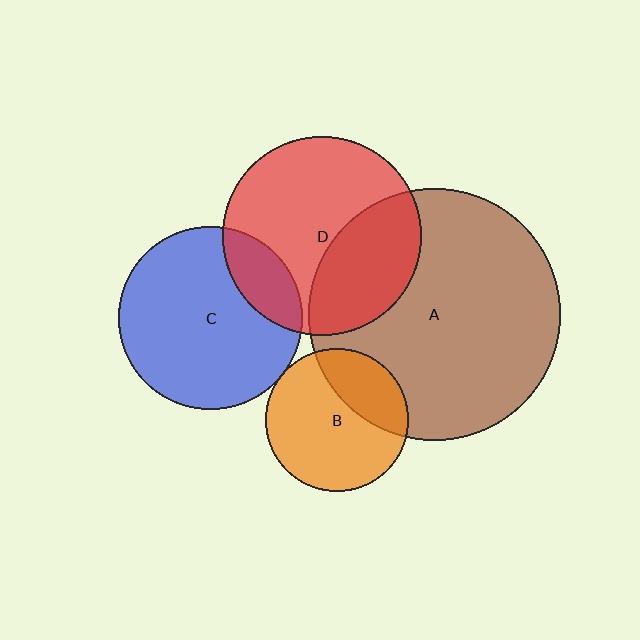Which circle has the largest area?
Circle A (brown).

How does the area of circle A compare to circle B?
Approximately 3.1 times.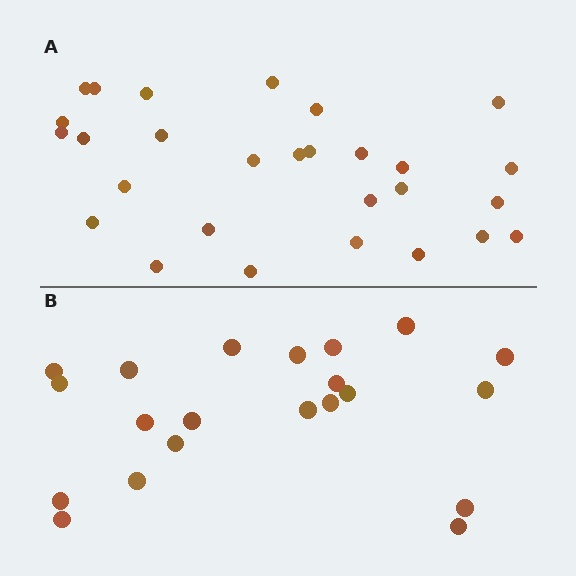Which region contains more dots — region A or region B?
Region A (the top region) has more dots.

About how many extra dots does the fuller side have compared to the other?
Region A has roughly 8 or so more dots than region B.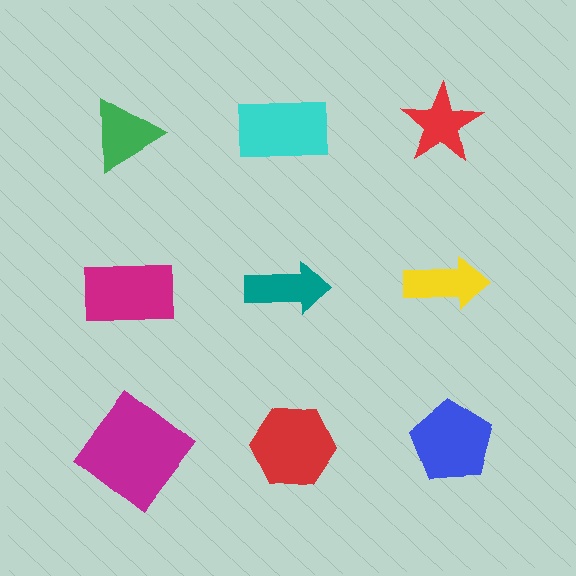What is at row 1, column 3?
A red star.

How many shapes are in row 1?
3 shapes.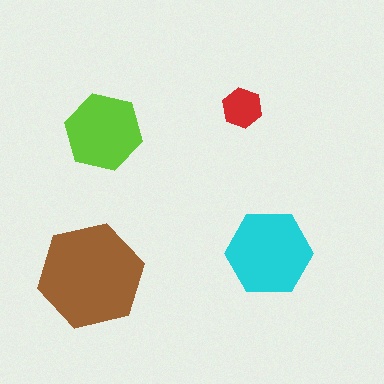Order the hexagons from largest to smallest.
the brown one, the cyan one, the lime one, the red one.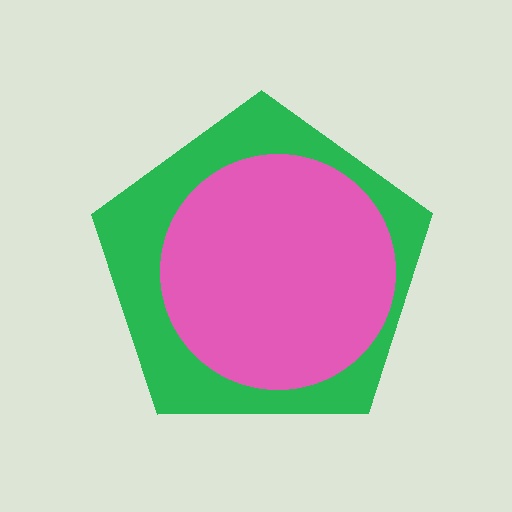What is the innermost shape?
The pink circle.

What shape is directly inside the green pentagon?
The pink circle.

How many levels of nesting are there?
2.